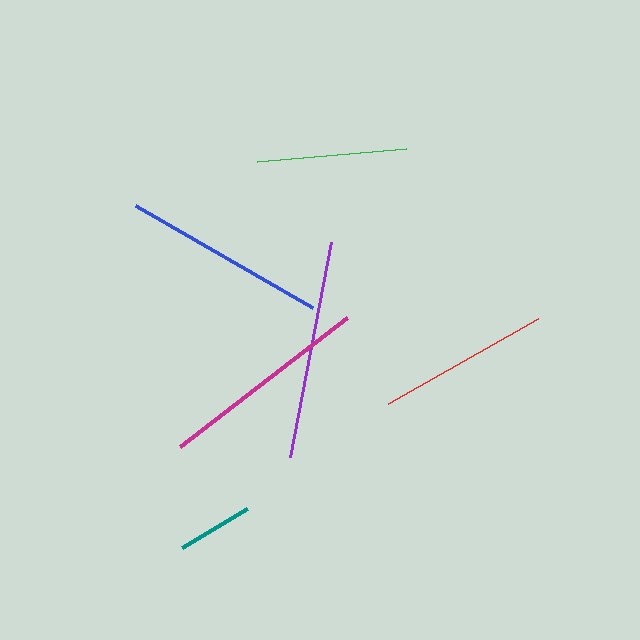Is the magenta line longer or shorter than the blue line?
The magenta line is longer than the blue line.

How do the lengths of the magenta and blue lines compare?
The magenta and blue lines are approximately the same length.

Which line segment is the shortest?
The teal line is the shortest at approximately 75 pixels.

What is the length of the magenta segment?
The magenta segment is approximately 210 pixels long.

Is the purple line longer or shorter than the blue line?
The purple line is longer than the blue line.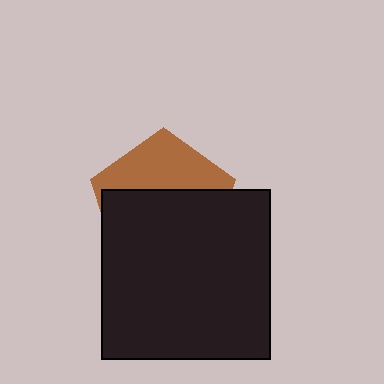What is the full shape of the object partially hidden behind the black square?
The partially hidden object is a brown pentagon.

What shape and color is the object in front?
The object in front is a black square.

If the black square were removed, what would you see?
You would see the complete brown pentagon.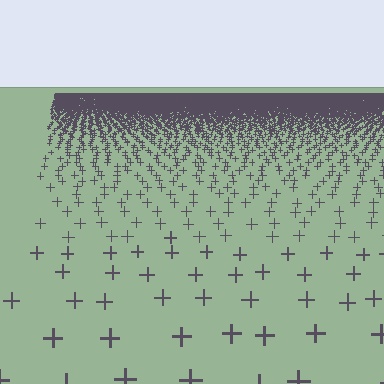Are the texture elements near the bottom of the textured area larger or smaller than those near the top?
Larger. Near the bottom, elements are closer to the viewer and appear at a bigger on-screen size.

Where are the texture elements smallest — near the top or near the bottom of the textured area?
Near the top.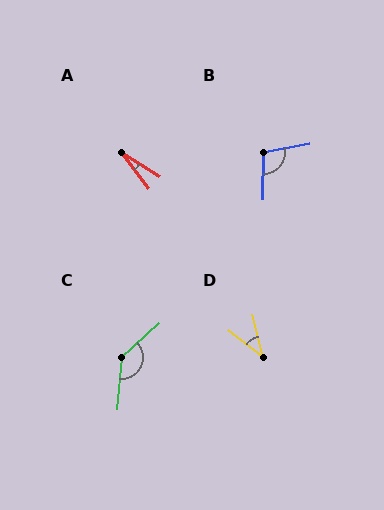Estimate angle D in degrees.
Approximately 39 degrees.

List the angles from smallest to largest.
A (21°), D (39°), B (101°), C (138°).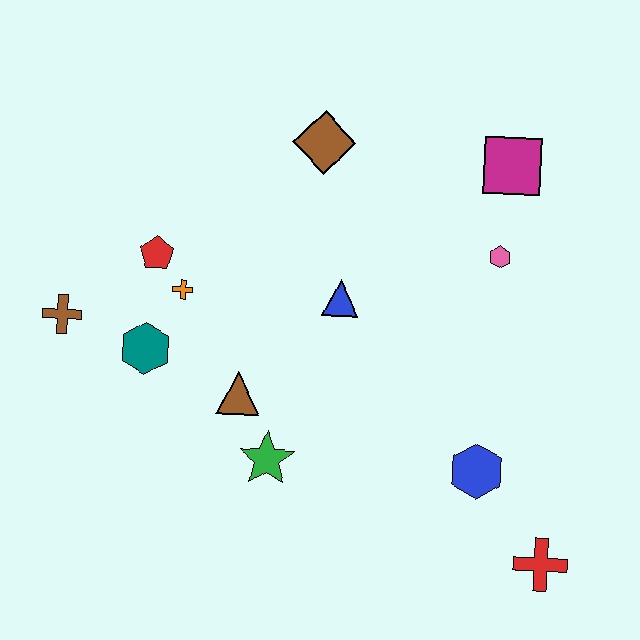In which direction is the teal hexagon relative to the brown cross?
The teal hexagon is to the right of the brown cross.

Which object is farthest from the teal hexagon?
The red cross is farthest from the teal hexagon.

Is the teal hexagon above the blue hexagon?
Yes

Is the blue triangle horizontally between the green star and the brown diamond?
No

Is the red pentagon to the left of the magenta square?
Yes